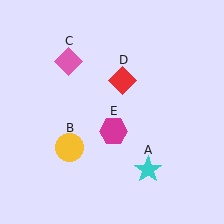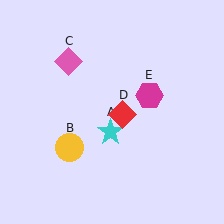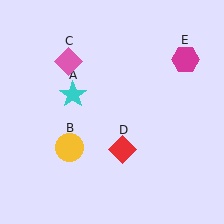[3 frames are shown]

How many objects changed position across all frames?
3 objects changed position: cyan star (object A), red diamond (object D), magenta hexagon (object E).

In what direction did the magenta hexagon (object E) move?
The magenta hexagon (object E) moved up and to the right.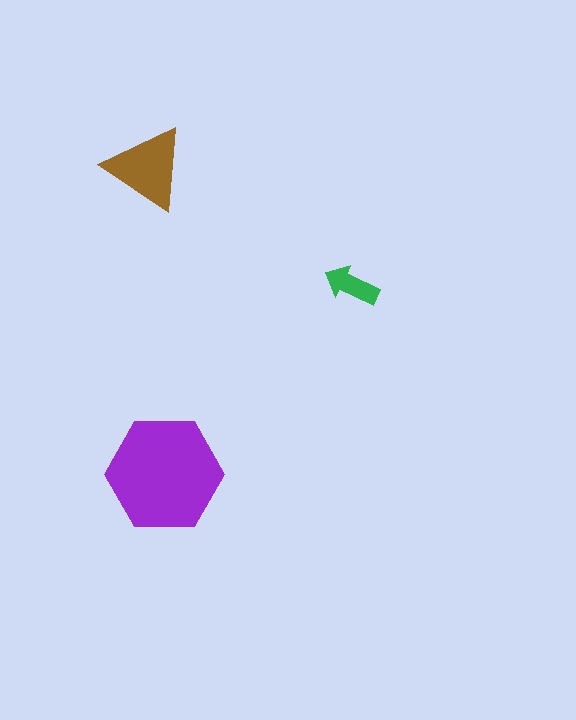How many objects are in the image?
There are 3 objects in the image.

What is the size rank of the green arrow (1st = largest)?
3rd.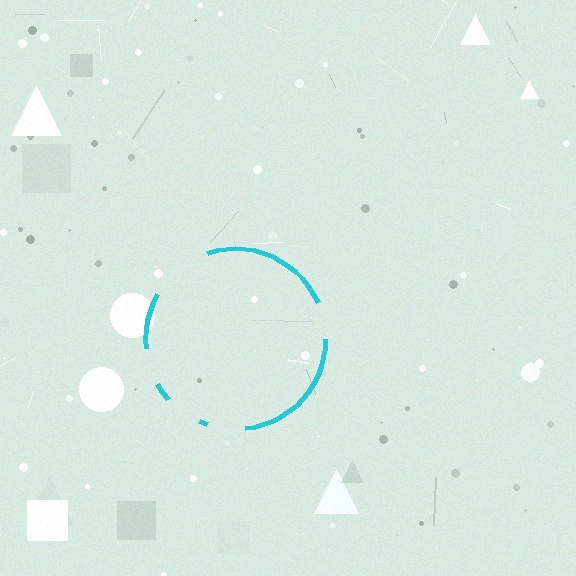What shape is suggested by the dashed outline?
The dashed outline suggests a circle.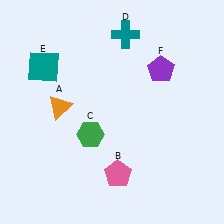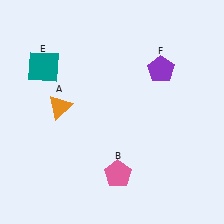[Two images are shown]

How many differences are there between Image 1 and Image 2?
There are 2 differences between the two images.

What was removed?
The green hexagon (C), the teal cross (D) were removed in Image 2.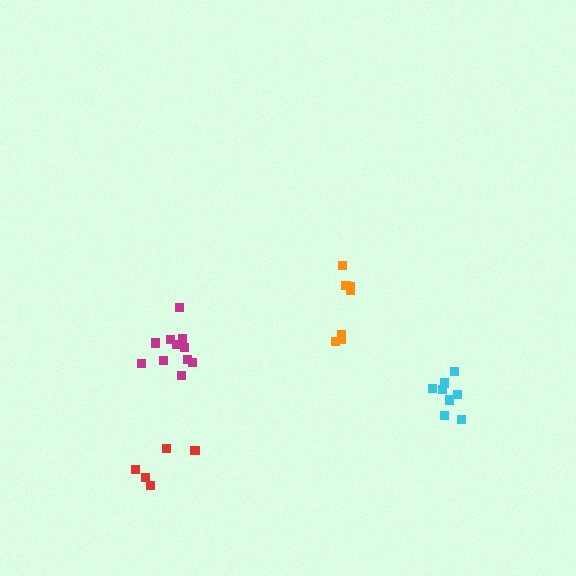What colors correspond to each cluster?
The clusters are colored: cyan, magenta, orange, red.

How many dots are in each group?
Group 1: 8 dots, Group 2: 11 dots, Group 3: 7 dots, Group 4: 5 dots (31 total).